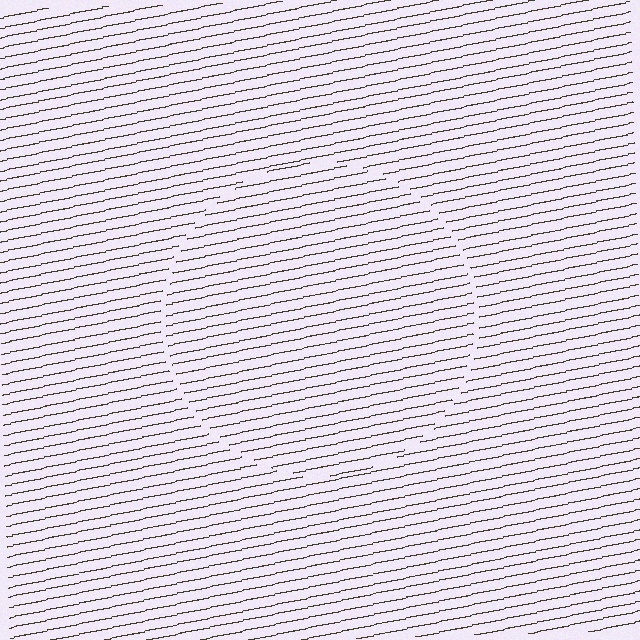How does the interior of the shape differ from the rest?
The interior of the shape contains the same grating, shifted by half a period — the contour is defined by the phase discontinuity where line-ends from the inner and outer gratings abut.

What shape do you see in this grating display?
An illusory circle. The interior of the shape contains the same grating, shifted by half a period — the contour is defined by the phase discontinuity where line-ends from the inner and outer gratings abut.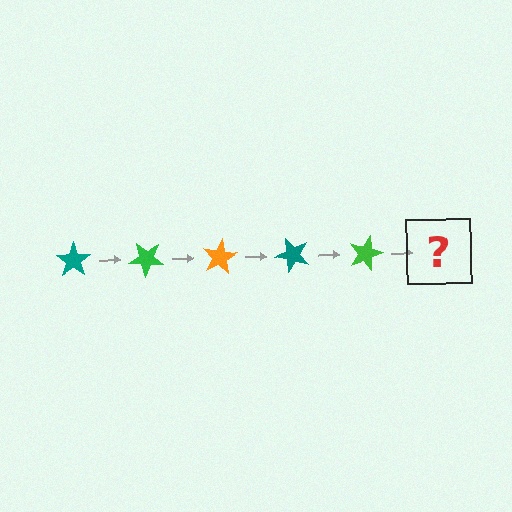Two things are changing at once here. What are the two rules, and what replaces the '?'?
The two rules are that it rotates 40 degrees each step and the color cycles through teal, green, and orange. The '?' should be an orange star, rotated 200 degrees from the start.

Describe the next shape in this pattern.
It should be an orange star, rotated 200 degrees from the start.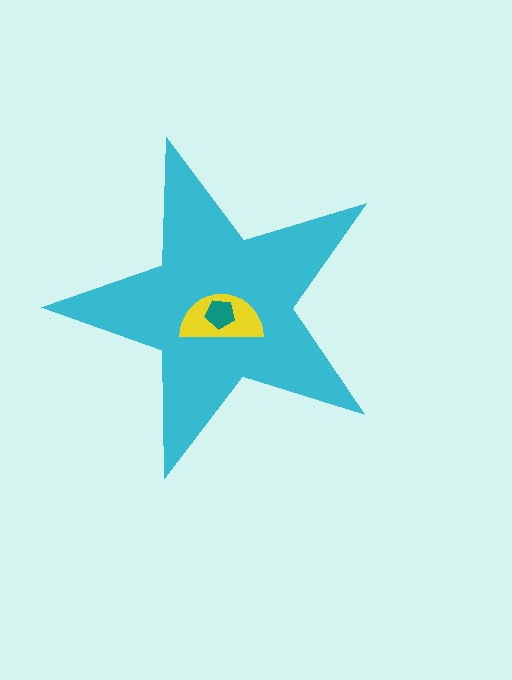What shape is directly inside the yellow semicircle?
The teal pentagon.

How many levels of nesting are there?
3.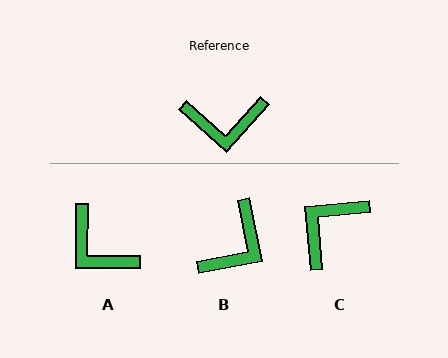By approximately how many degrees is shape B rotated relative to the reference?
Approximately 53 degrees counter-clockwise.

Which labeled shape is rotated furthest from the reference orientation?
C, about 133 degrees away.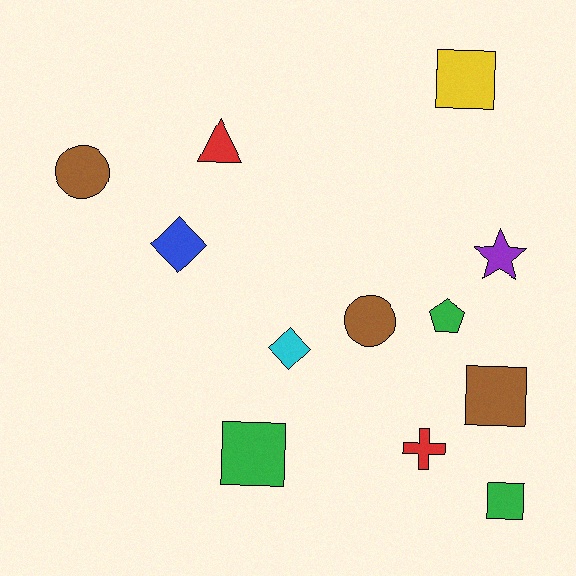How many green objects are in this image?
There are 3 green objects.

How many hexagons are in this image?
There are no hexagons.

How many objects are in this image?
There are 12 objects.